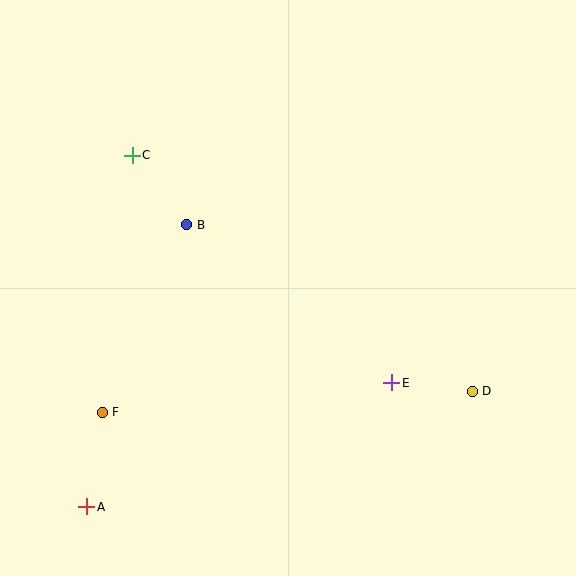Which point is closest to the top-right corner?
Point D is closest to the top-right corner.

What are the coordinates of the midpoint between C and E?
The midpoint between C and E is at (262, 269).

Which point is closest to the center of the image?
Point B at (187, 225) is closest to the center.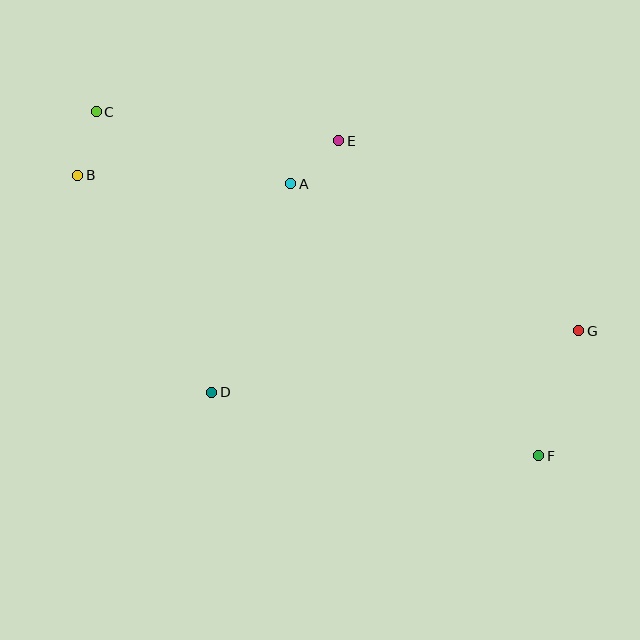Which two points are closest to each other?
Points A and E are closest to each other.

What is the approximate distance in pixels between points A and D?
The distance between A and D is approximately 223 pixels.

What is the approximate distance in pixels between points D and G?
The distance between D and G is approximately 372 pixels.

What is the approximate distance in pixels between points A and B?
The distance between A and B is approximately 213 pixels.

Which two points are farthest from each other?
Points C and F are farthest from each other.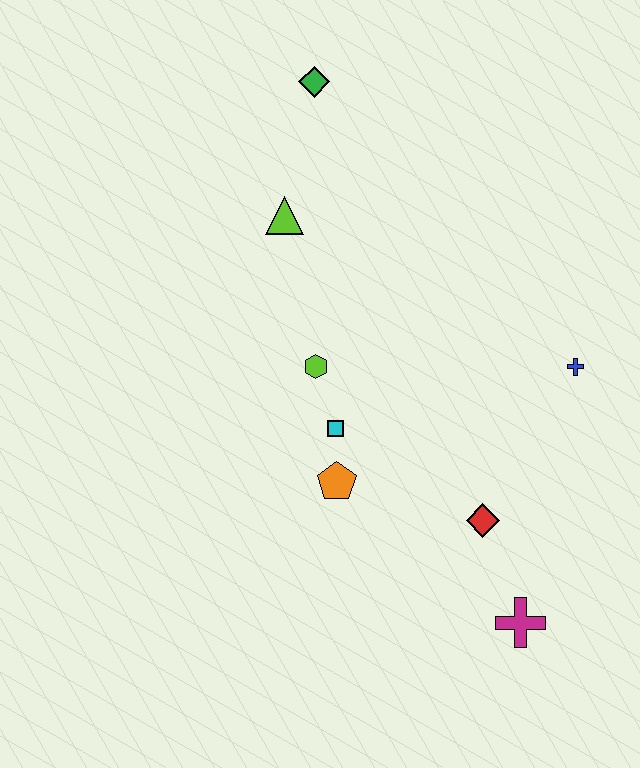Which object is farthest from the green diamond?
The magenta cross is farthest from the green diamond.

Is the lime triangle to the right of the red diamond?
No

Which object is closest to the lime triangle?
The green diamond is closest to the lime triangle.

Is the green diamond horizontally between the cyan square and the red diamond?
No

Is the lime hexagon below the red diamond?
No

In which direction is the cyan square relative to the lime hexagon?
The cyan square is below the lime hexagon.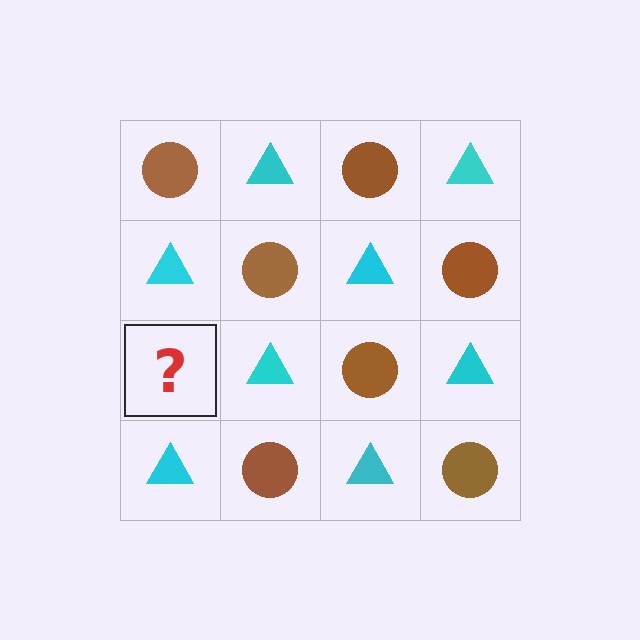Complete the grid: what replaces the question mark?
The question mark should be replaced with a brown circle.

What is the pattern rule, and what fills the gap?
The rule is that it alternates brown circle and cyan triangle in a checkerboard pattern. The gap should be filled with a brown circle.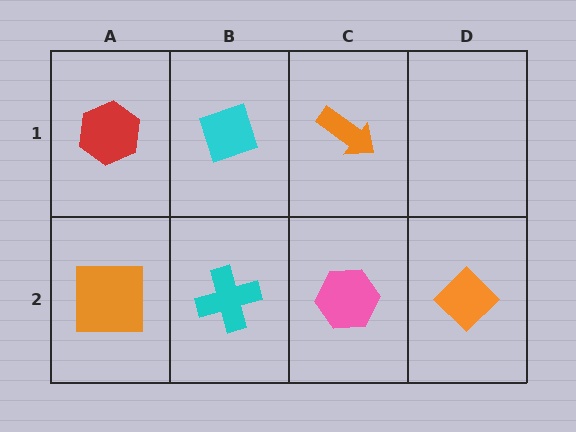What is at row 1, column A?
A red hexagon.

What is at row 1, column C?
An orange arrow.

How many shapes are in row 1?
3 shapes.